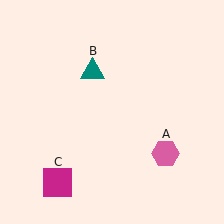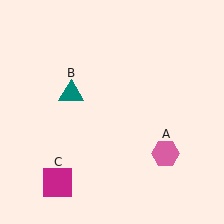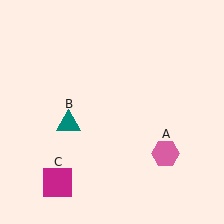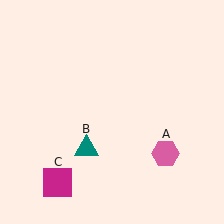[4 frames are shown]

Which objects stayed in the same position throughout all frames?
Pink hexagon (object A) and magenta square (object C) remained stationary.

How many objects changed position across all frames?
1 object changed position: teal triangle (object B).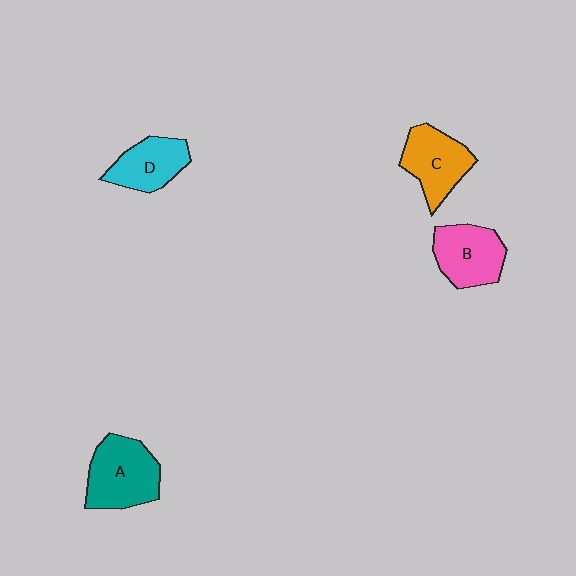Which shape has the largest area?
Shape A (teal).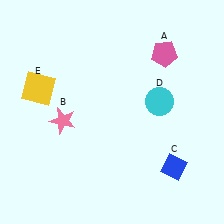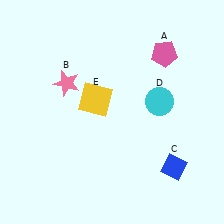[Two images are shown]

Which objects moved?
The objects that moved are: the pink star (B), the yellow square (E).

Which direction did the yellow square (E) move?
The yellow square (E) moved right.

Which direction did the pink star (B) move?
The pink star (B) moved up.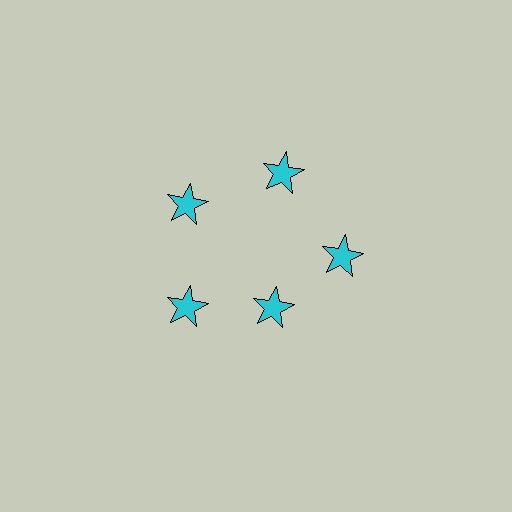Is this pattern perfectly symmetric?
No. The 5 cyan stars are arranged in a ring, but one element near the 5 o'clock position is pulled inward toward the center, breaking the 5-fold rotational symmetry.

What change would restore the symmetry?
The symmetry would be restored by moving it outward, back onto the ring so that all 5 stars sit at equal angles and equal distance from the center.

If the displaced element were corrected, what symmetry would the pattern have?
It would have 5-fold rotational symmetry — the pattern would map onto itself every 72 degrees.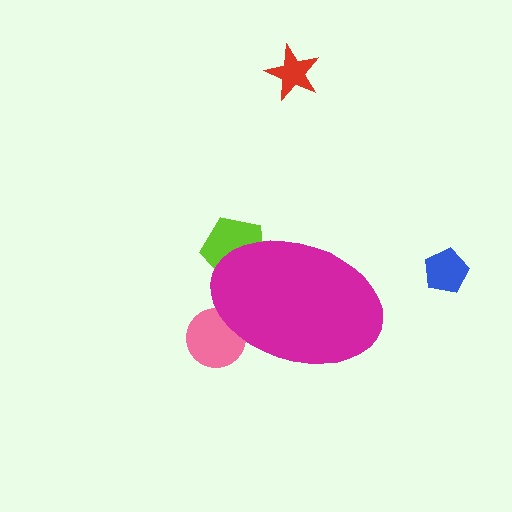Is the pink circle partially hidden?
Yes, the pink circle is partially hidden behind the magenta ellipse.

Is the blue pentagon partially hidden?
No, the blue pentagon is fully visible.